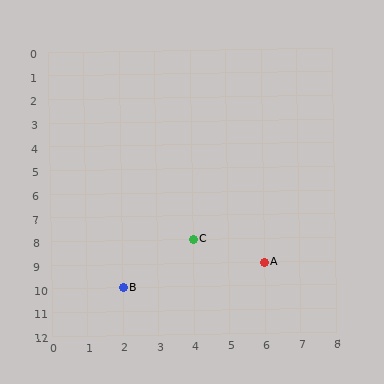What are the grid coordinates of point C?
Point C is at grid coordinates (4, 8).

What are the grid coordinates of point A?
Point A is at grid coordinates (6, 9).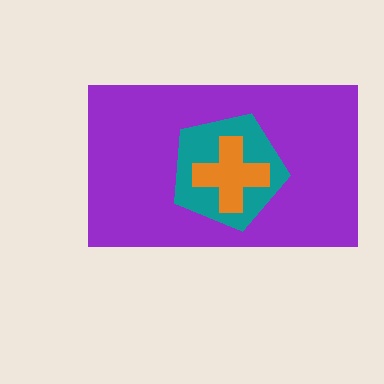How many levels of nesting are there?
3.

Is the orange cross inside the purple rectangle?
Yes.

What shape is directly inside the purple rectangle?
The teal pentagon.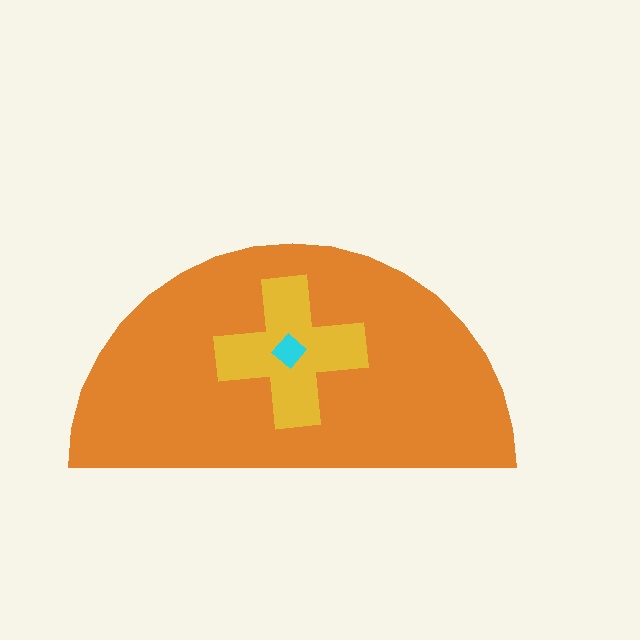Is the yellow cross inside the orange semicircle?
Yes.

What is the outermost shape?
The orange semicircle.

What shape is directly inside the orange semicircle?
The yellow cross.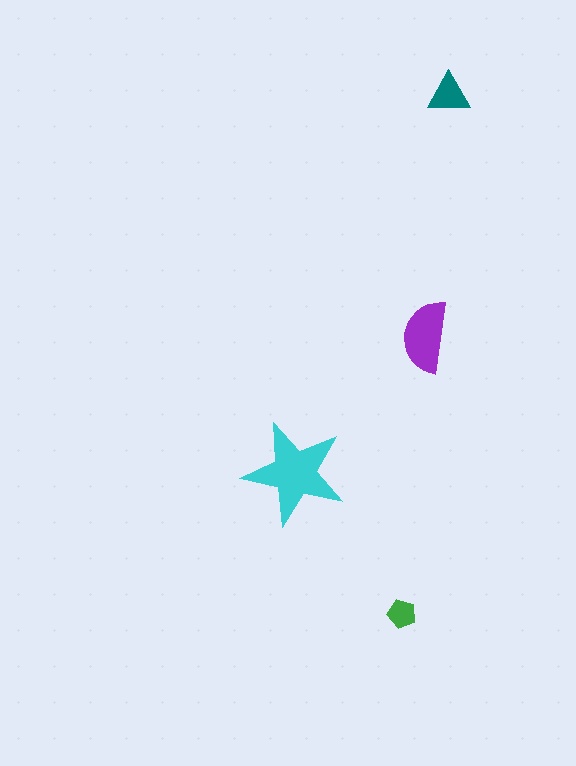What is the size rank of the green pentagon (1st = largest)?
4th.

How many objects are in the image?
There are 4 objects in the image.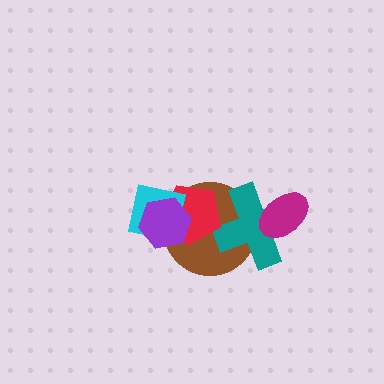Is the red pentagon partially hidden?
Yes, it is partially covered by another shape.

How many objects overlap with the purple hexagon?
3 objects overlap with the purple hexagon.